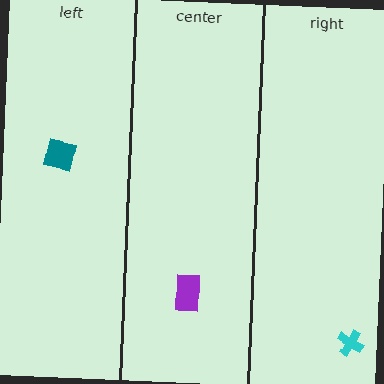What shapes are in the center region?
The purple rectangle.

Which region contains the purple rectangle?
The center region.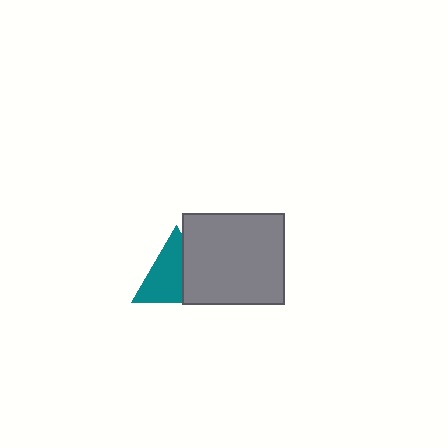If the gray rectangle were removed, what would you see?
You would see the complete teal triangle.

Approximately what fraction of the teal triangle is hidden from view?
Roughly 39% of the teal triangle is hidden behind the gray rectangle.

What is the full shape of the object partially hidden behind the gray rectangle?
The partially hidden object is a teal triangle.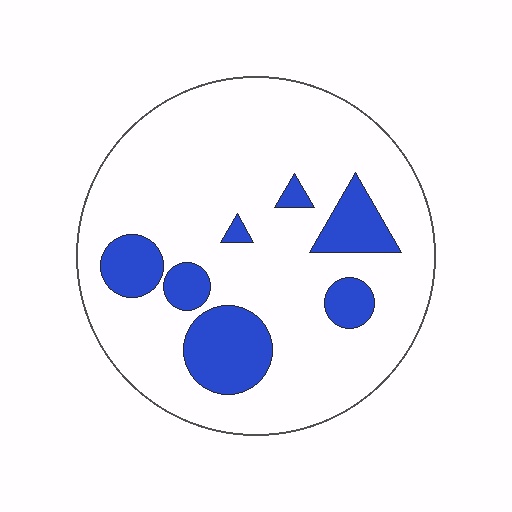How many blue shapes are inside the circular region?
7.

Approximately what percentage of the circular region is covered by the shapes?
Approximately 20%.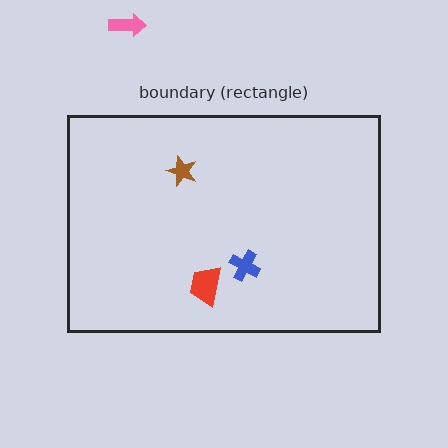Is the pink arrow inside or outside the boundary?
Outside.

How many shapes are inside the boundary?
3 inside, 1 outside.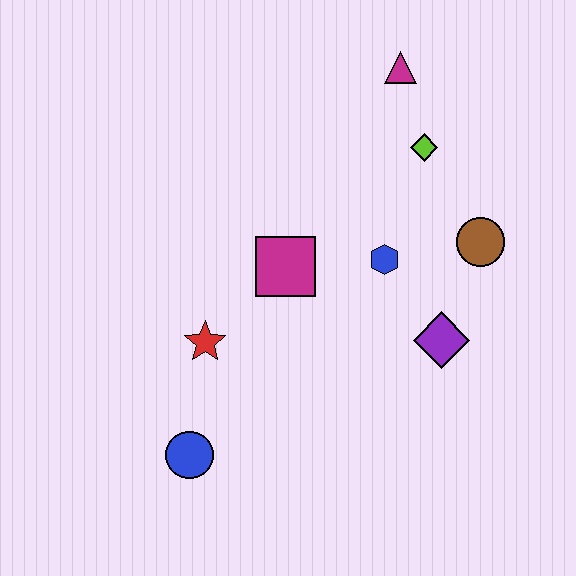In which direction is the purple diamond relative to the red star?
The purple diamond is to the right of the red star.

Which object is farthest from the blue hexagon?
The blue circle is farthest from the blue hexagon.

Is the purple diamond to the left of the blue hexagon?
No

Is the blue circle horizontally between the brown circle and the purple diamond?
No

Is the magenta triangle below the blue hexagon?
No